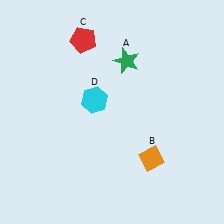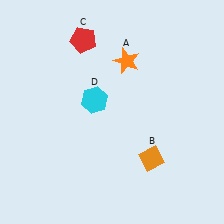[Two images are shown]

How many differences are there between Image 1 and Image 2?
There is 1 difference between the two images.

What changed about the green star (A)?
In Image 1, A is green. In Image 2, it changed to orange.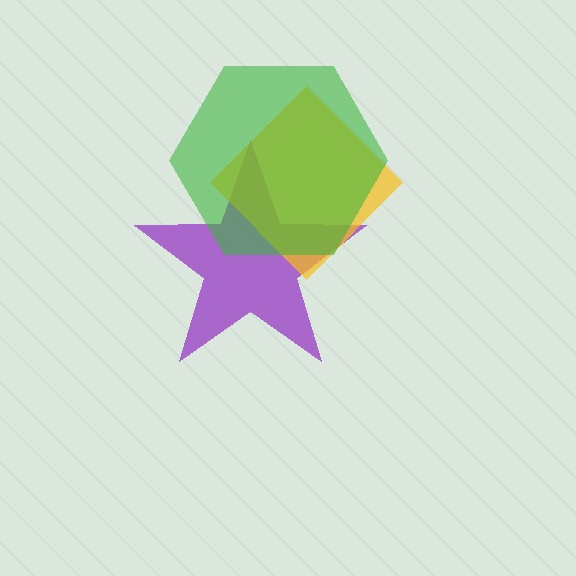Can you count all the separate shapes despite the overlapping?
Yes, there are 3 separate shapes.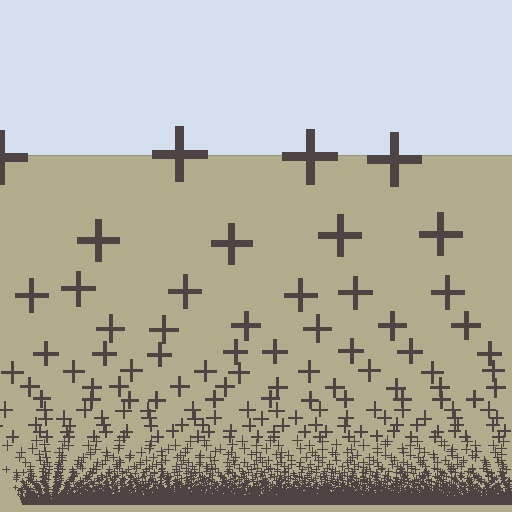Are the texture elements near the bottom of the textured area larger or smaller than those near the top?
Smaller. The gradient is inverted — elements near the bottom are smaller and denser.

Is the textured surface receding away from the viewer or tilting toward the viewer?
The surface appears to tilt toward the viewer. Texture elements get larger and sparser toward the top.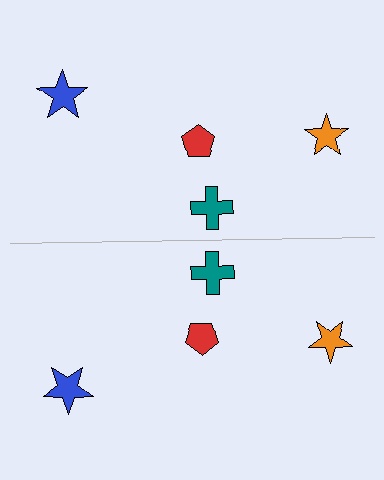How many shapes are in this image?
There are 8 shapes in this image.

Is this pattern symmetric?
Yes, this pattern has bilateral (reflection) symmetry.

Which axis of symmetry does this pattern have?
The pattern has a horizontal axis of symmetry running through the center of the image.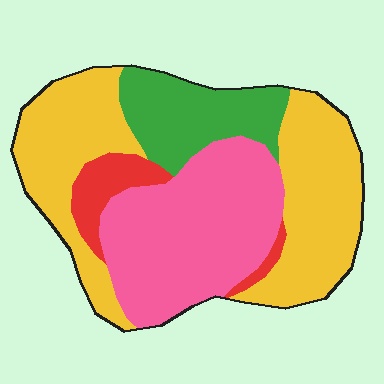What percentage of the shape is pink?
Pink takes up about one third (1/3) of the shape.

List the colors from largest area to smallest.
From largest to smallest: yellow, pink, green, red.